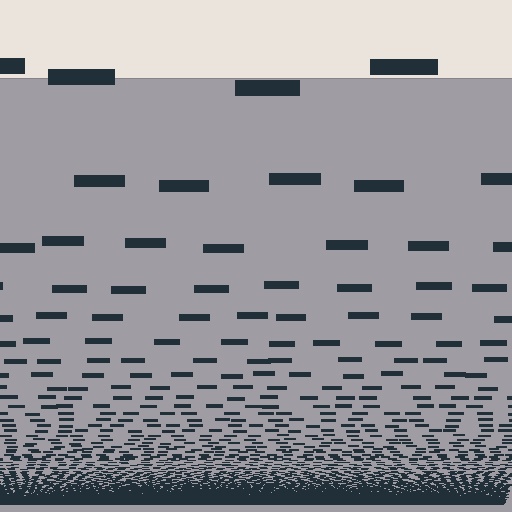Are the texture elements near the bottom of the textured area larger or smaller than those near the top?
Smaller. The gradient is inverted — elements near the bottom are smaller and denser.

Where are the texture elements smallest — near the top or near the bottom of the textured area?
Near the bottom.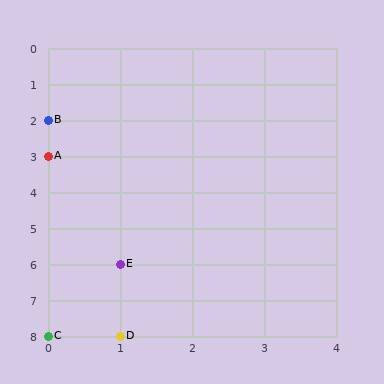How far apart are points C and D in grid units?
Points C and D are 1 column apart.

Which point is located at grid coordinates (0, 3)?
Point A is at (0, 3).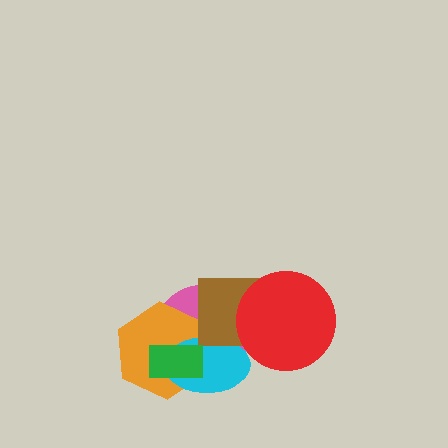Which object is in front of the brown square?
The red circle is in front of the brown square.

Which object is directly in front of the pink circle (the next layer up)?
The orange hexagon is directly in front of the pink circle.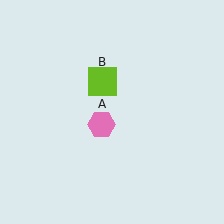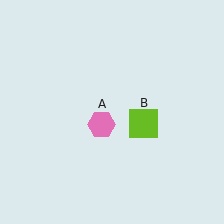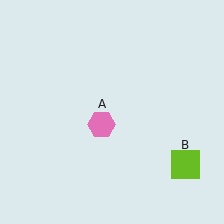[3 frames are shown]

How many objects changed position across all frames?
1 object changed position: lime square (object B).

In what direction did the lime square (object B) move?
The lime square (object B) moved down and to the right.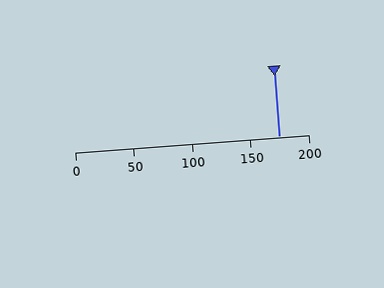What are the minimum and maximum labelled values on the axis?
The axis runs from 0 to 200.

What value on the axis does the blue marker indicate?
The marker indicates approximately 175.